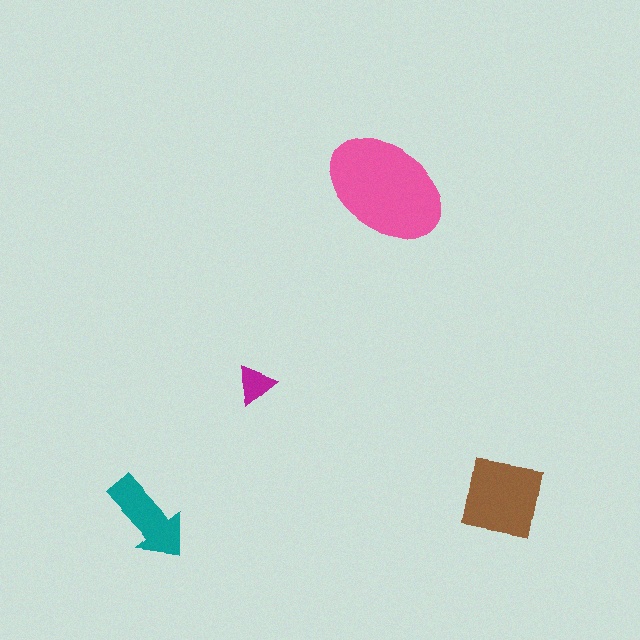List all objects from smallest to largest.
The magenta triangle, the teal arrow, the brown square, the pink ellipse.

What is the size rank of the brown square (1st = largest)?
2nd.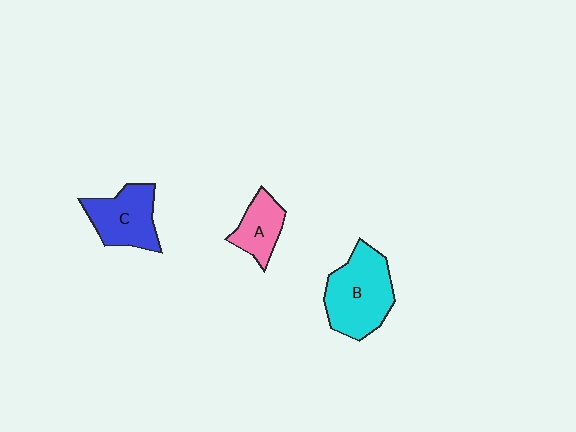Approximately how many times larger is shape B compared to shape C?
Approximately 1.3 times.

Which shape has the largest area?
Shape B (cyan).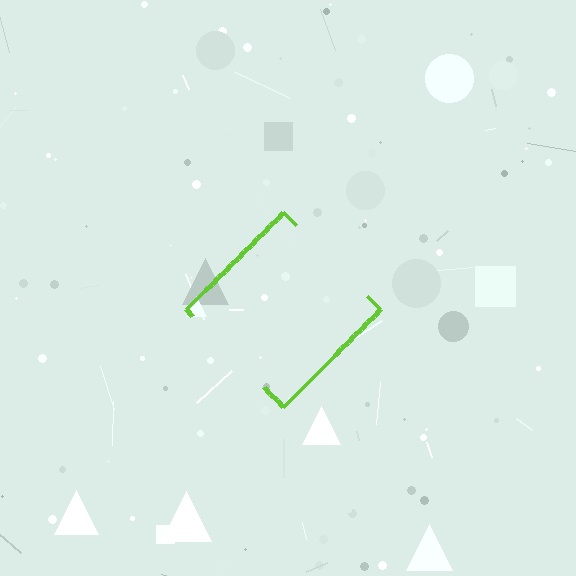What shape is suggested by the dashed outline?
The dashed outline suggests a diamond.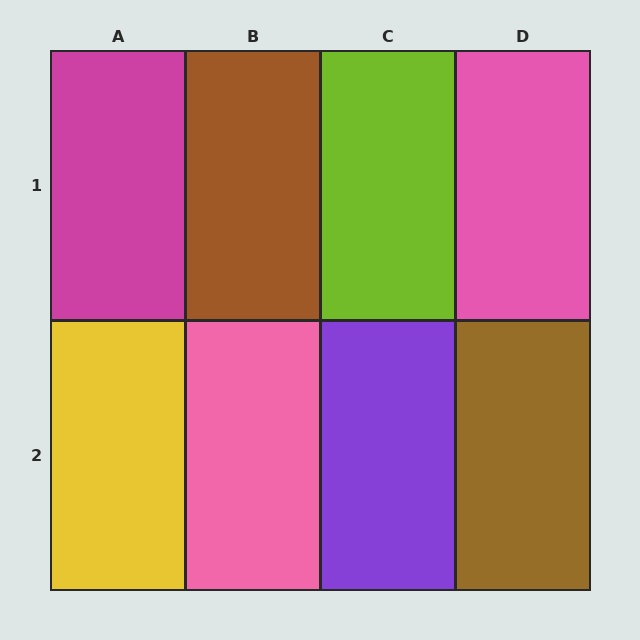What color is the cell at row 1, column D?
Pink.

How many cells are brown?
2 cells are brown.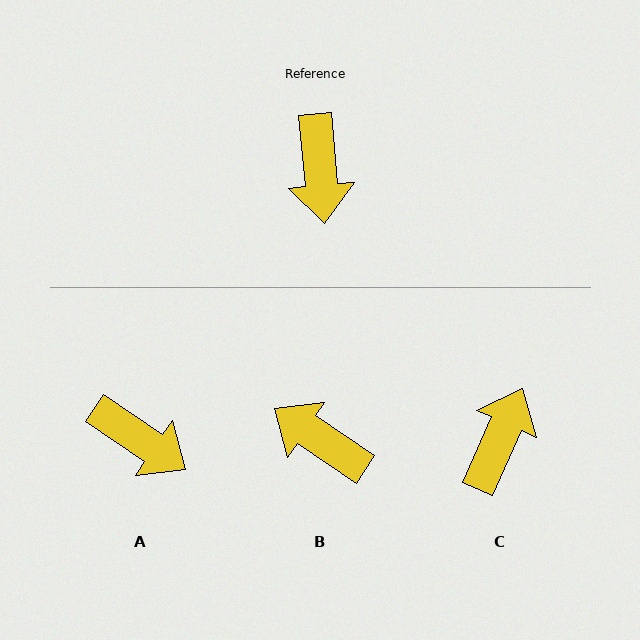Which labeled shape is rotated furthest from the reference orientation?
C, about 150 degrees away.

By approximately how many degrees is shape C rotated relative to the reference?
Approximately 150 degrees counter-clockwise.